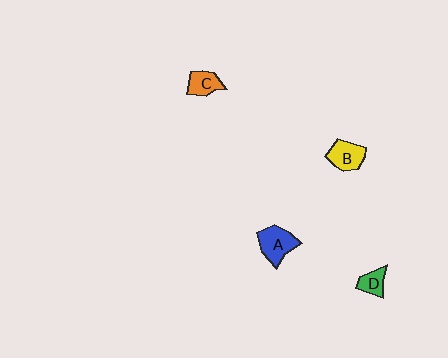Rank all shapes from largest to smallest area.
From largest to smallest: A (blue), B (yellow), C (orange), D (green).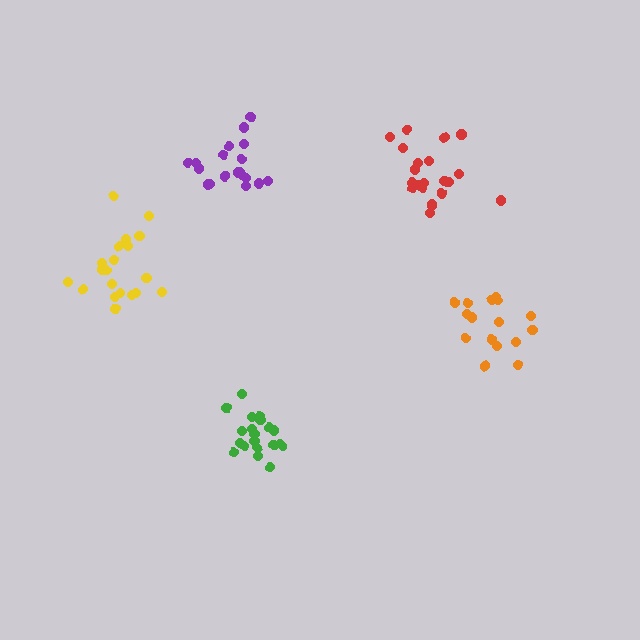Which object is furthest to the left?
The yellow cluster is leftmost.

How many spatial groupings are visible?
There are 5 spatial groupings.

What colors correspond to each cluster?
The clusters are colored: yellow, red, purple, orange, green.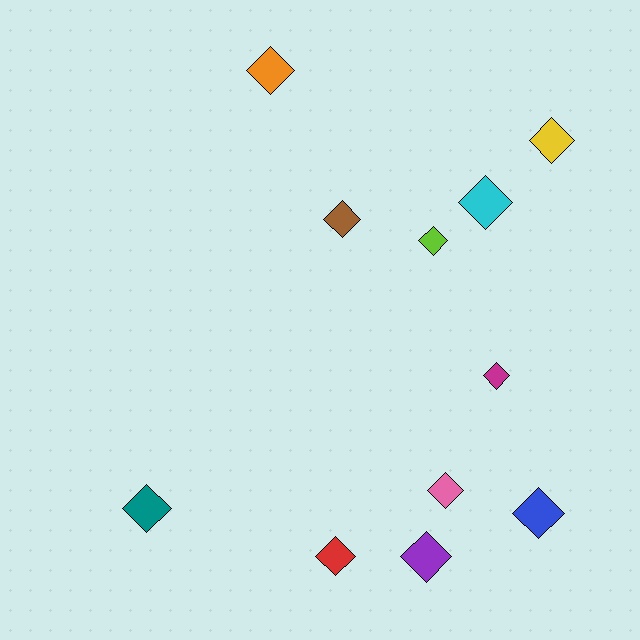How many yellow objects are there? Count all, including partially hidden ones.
There is 1 yellow object.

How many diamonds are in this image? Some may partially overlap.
There are 11 diamonds.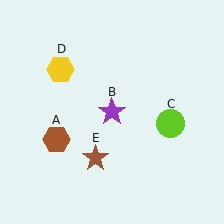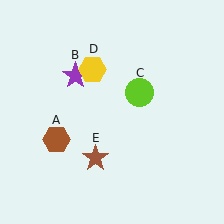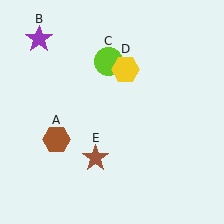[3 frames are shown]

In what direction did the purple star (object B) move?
The purple star (object B) moved up and to the left.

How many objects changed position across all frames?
3 objects changed position: purple star (object B), lime circle (object C), yellow hexagon (object D).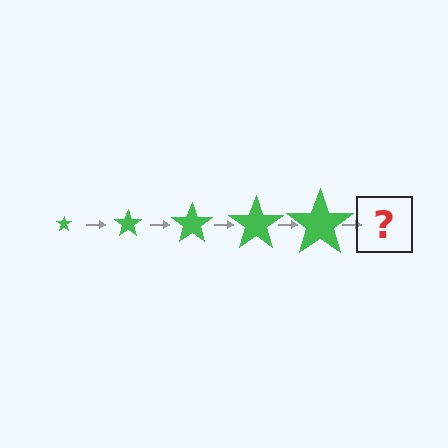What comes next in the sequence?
The next element should be a green star, larger than the previous one.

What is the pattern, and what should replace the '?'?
The pattern is that the star gets progressively larger each step. The '?' should be a green star, larger than the previous one.